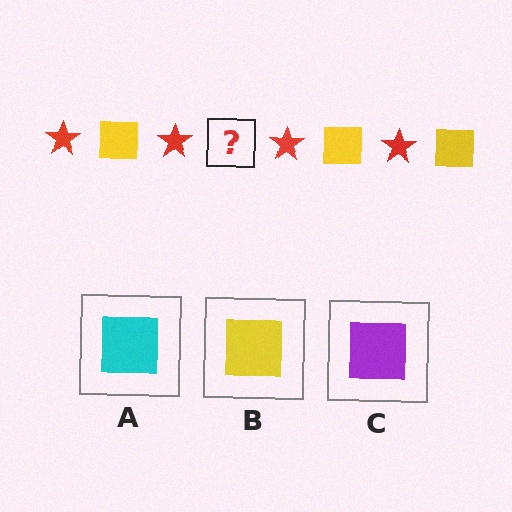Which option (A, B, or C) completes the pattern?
B.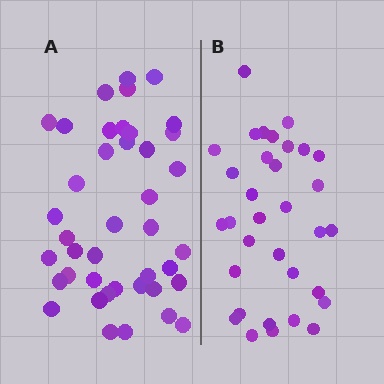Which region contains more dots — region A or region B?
Region A (the left region) has more dots.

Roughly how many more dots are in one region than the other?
Region A has roughly 8 or so more dots than region B.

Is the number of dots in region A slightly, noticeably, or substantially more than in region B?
Region A has only slightly more — the two regions are fairly close. The ratio is roughly 1.2 to 1.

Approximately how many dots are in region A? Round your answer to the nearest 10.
About 40 dots. (The exact count is 41, which rounds to 40.)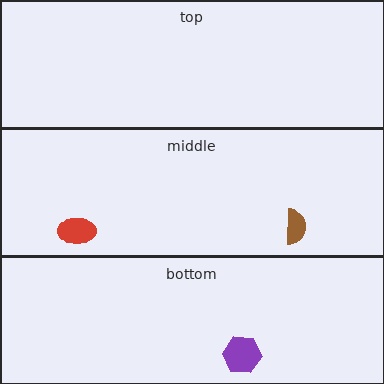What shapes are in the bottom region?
The purple hexagon.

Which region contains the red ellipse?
The middle region.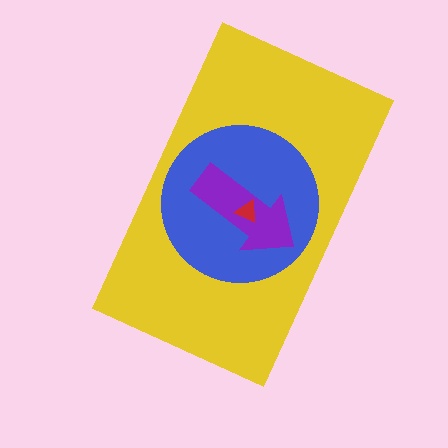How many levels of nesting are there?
4.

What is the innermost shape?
The red triangle.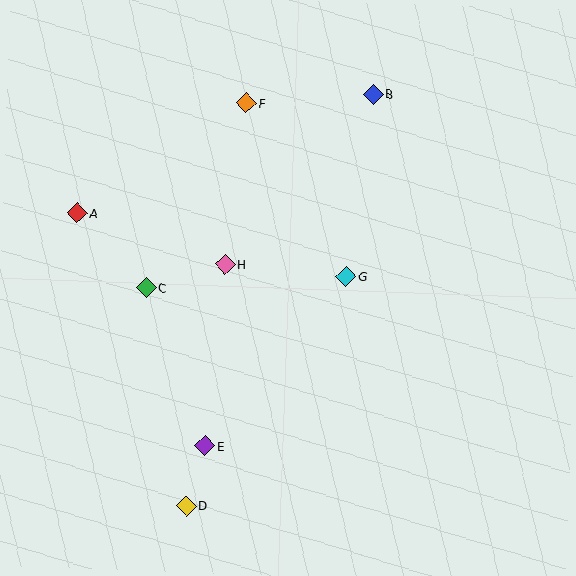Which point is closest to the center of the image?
Point G at (346, 276) is closest to the center.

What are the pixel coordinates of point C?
Point C is at (146, 288).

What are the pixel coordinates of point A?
Point A is at (77, 213).